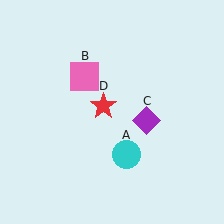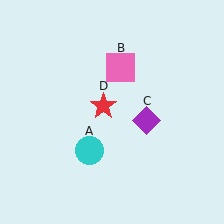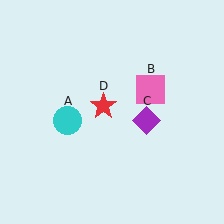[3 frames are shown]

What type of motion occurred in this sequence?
The cyan circle (object A), pink square (object B) rotated clockwise around the center of the scene.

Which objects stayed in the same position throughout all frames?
Purple diamond (object C) and red star (object D) remained stationary.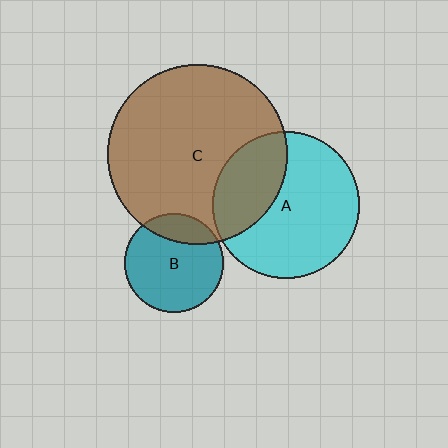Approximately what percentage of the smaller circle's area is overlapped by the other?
Approximately 30%.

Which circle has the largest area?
Circle C (brown).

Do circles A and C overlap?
Yes.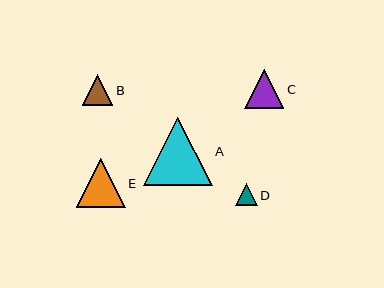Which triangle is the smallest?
Triangle D is the smallest with a size of approximately 22 pixels.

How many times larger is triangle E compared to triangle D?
Triangle E is approximately 2.2 times the size of triangle D.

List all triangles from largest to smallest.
From largest to smallest: A, E, C, B, D.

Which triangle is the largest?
Triangle A is the largest with a size of approximately 69 pixels.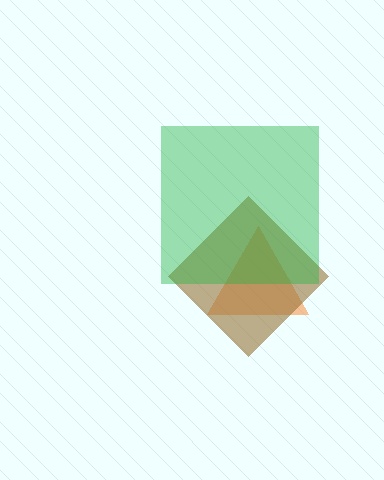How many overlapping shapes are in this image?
There are 3 overlapping shapes in the image.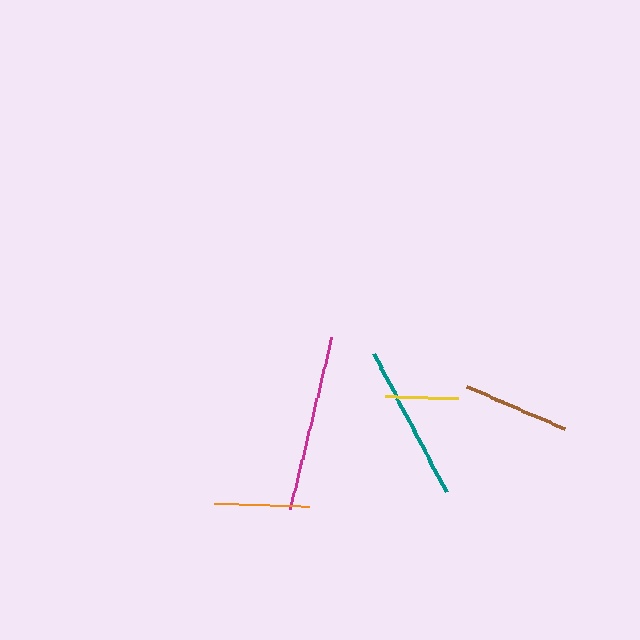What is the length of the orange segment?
The orange segment is approximately 95 pixels long.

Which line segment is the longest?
The magenta line is the longest at approximately 177 pixels.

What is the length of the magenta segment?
The magenta segment is approximately 177 pixels long.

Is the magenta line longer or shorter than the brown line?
The magenta line is longer than the brown line.